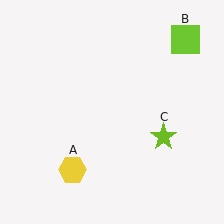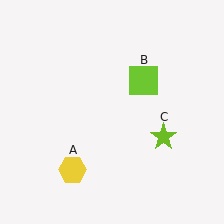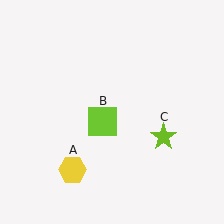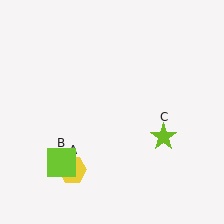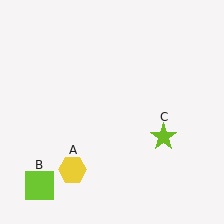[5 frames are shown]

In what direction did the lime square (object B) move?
The lime square (object B) moved down and to the left.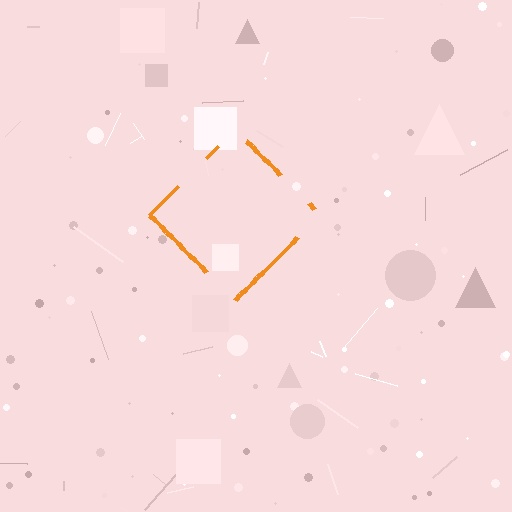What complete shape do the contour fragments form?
The contour fragments form a diamond.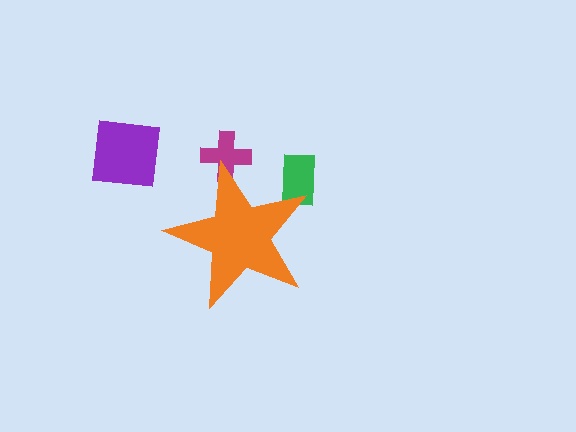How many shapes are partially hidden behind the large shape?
2 shapes are partially hidden.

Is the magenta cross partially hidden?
Yes, the magenta cross is partially hidden behind the orange star.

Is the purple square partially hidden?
No, the purple square is fully visible.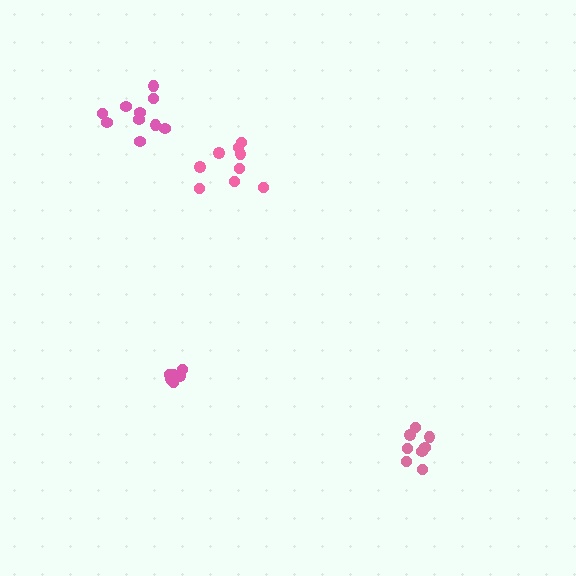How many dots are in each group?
Group 1: 8 dots, Group 2: 6 dots, Group 3: 10 dots, Group 4: 9 dots (33 total).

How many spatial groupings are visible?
There are 4 spatial groupings.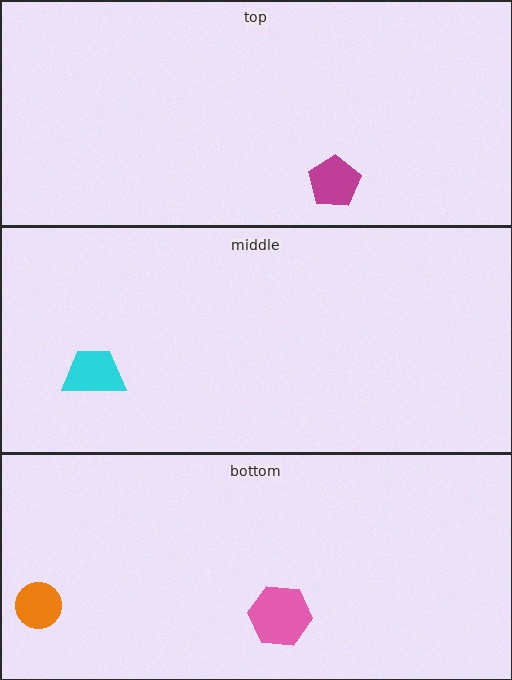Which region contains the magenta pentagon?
The top region.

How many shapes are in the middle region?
1.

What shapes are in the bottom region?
The orange circle, the pink hexagon.